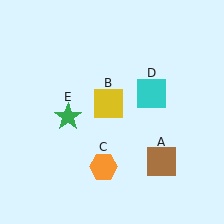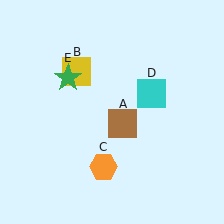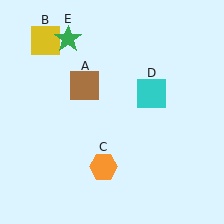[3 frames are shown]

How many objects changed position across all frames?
3 objects changed position: brown square (object A), yellow square (object B), green star (object E).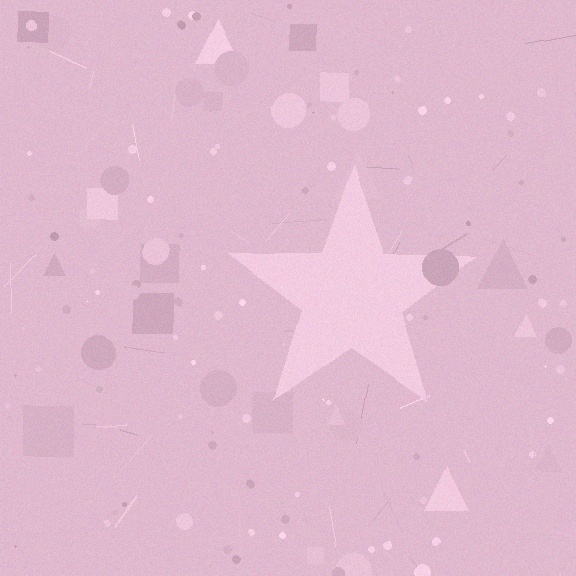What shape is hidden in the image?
A star is hidden in the image.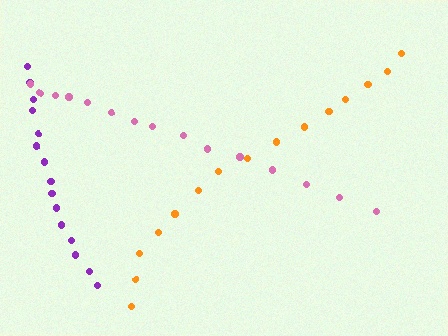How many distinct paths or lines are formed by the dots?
There are 3 distinct paths.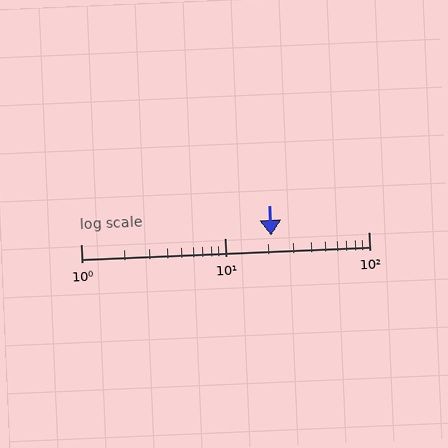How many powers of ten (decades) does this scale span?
The scale spans 2 decades, from 1 to 100.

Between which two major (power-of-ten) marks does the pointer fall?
The pointer is between 10 and 100.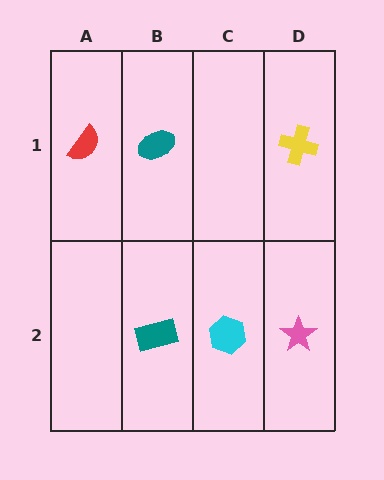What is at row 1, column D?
A yellow cross.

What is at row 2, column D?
A pink star.